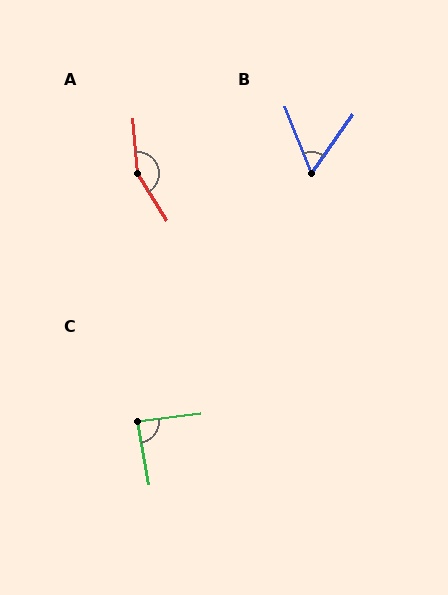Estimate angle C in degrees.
Approximately 86 degrees.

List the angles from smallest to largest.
B (56°), C (86°), A (153°).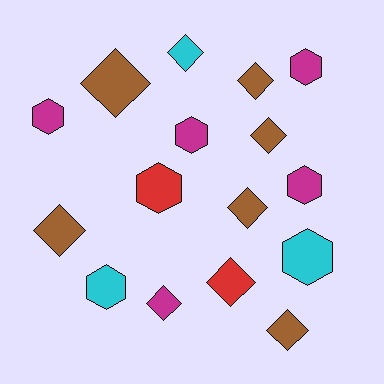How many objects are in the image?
There are 16 objects.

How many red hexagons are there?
There is 1 red hexagon.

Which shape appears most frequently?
Diamond, with 9 objects.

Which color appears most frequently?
Brown, with 6 objects.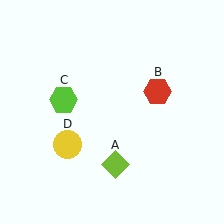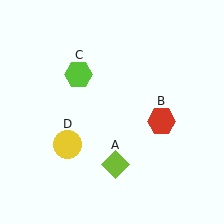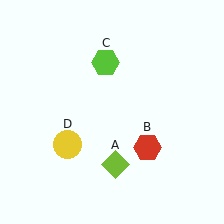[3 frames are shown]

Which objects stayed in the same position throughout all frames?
Lime diamond (object A) and yellow circle (object D) remained stationary.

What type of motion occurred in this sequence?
The red hexagon (object B), lime hexagon (object C) rotated clockwise around the center of the scene.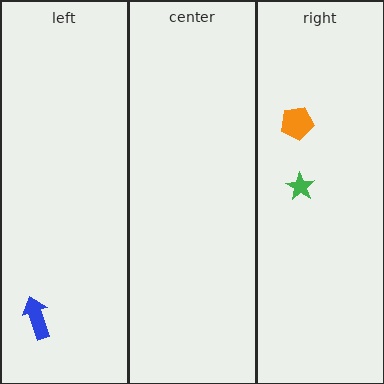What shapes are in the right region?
The orange pentagon, the green star.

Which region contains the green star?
The right region.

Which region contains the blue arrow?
The left region.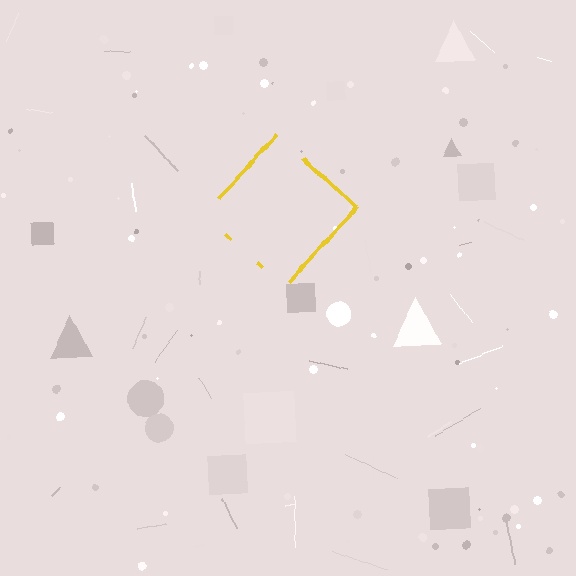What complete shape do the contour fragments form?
The contour fragments form a diamond.